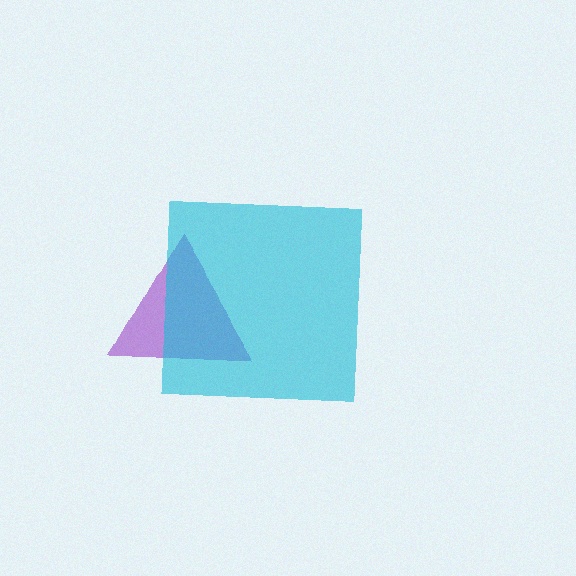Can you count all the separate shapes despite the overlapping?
Yes, there are 2 separate shapes.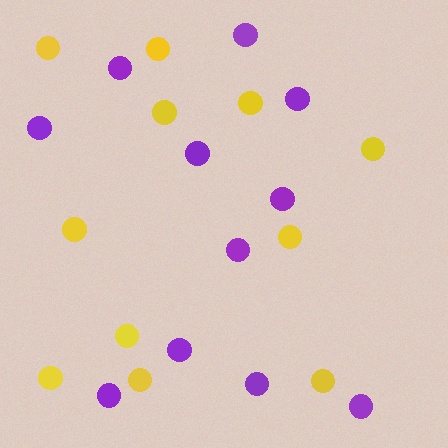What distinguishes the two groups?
There are 2 groups: one group of purple circles (11) and one group of yellow circles (11).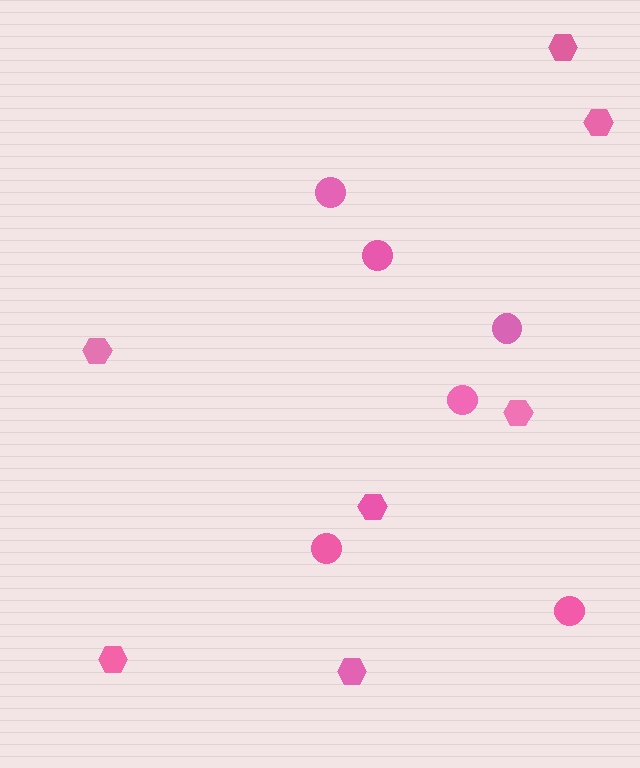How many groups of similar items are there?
There are 2 groups: one group of hexagons (7) and one group of circles (6).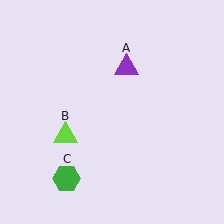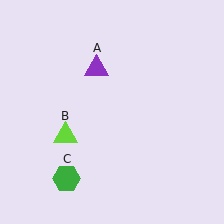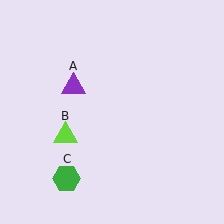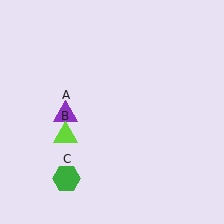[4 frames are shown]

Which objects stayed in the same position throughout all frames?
Lime triangle (object B) and green hexagon (object C) remained stationary.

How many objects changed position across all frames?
1 object changed position: purple triangle (object A).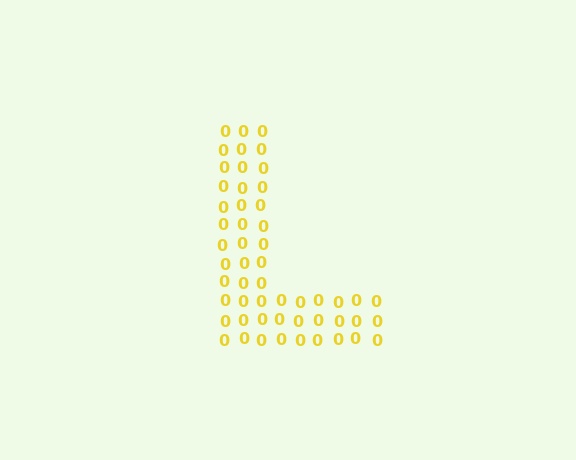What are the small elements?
The small elements are digit 0's.